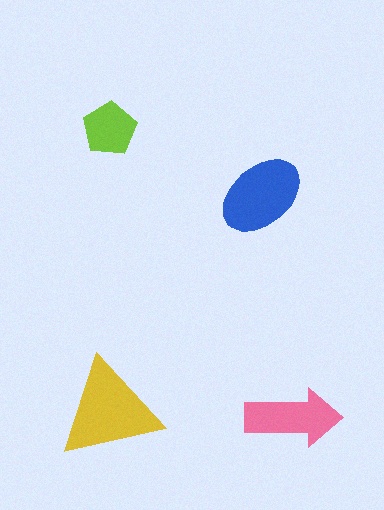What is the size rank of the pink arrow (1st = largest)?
3rd.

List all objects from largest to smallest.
The yellow triangle, the blue ellipse, the pink arrow, the lime pentagon.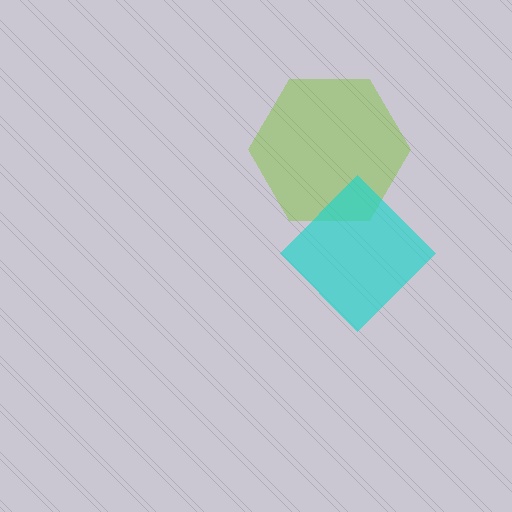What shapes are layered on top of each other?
The layered shapes are: a lime hexagon, a cyan diamond.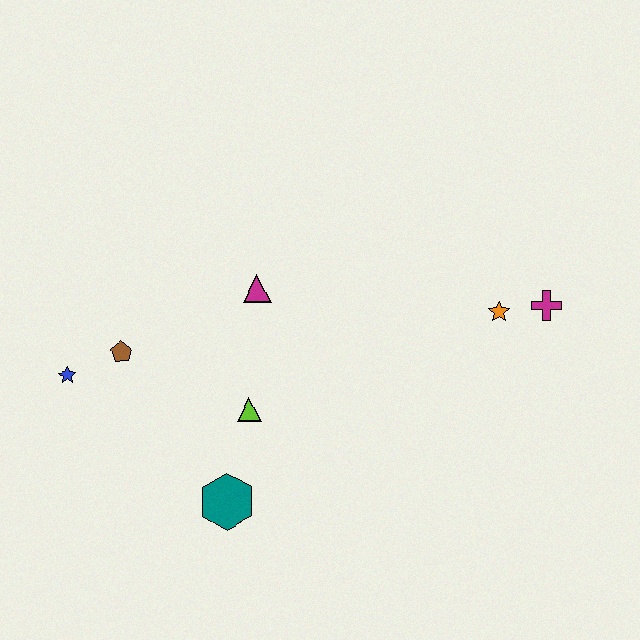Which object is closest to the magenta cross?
The orange star is closest to the magenta cross.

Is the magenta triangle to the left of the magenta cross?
Yes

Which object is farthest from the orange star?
The blue star is farthest from the orange star.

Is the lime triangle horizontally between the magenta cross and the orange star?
No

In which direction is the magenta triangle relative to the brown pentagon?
The magenta triangle is to the right of the brown pentagon.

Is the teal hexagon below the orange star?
Yes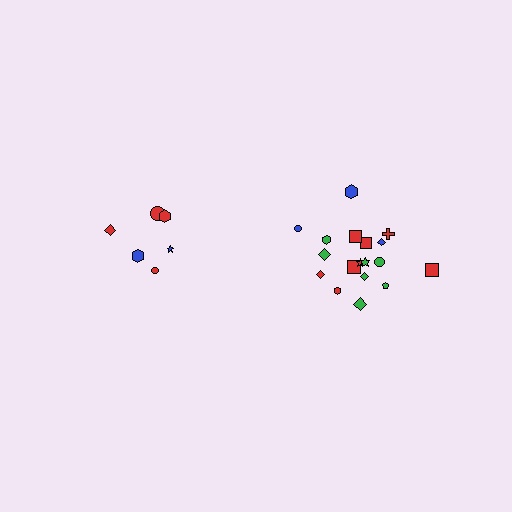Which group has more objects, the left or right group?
The right group.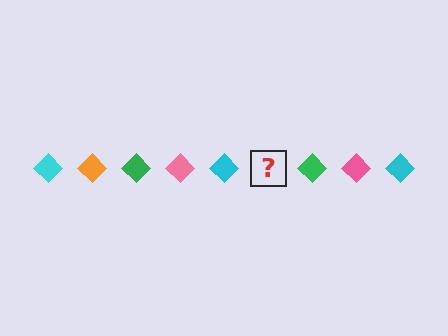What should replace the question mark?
The question mark should be replaced with an orange diamond.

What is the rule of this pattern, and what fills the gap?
The rule is that the pattern cycles through cyan, orange, green, pink diamonds. The gap should be filled with an orange diamond.